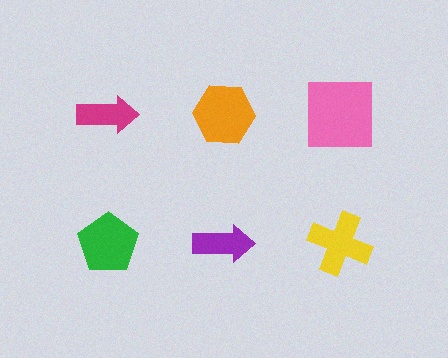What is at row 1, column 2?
An orange hexagon.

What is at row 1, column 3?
A pink square.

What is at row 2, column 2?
A purple arrow.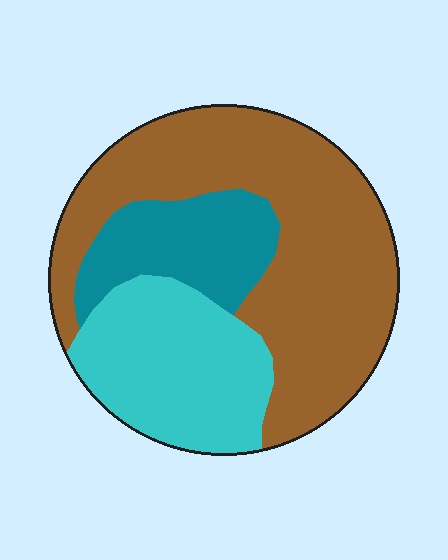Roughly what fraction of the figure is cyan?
Cyan covers 28% of the figure.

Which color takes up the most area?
Brown, at roughly 55%.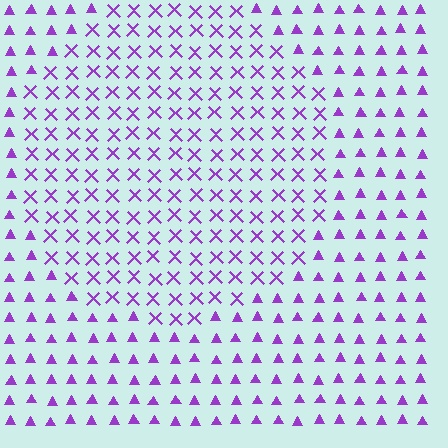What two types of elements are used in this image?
The image uses X marks inside the circle region and triangles outside it.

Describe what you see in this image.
The image is filled with small purple elements arranged in a uniform grid. A circle-shaped region contains X marks, while the surrounding area contains triangles. The boundary is defined purely by the change in element shape.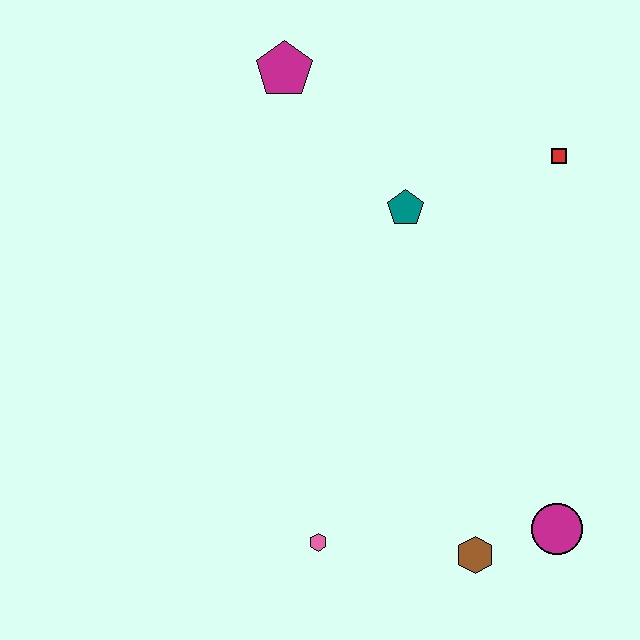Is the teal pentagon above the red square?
No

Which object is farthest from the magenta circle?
The magenta pentagon is farthest from the magenta circle.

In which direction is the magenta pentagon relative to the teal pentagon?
The magenta pentagon is above the teal pentagon.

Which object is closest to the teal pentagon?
The red square is closest to the teal pentagon.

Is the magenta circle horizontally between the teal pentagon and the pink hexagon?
No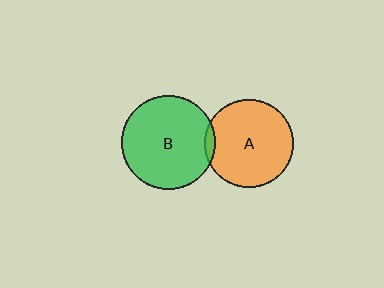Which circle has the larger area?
Circle B (green).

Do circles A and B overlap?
Yes.